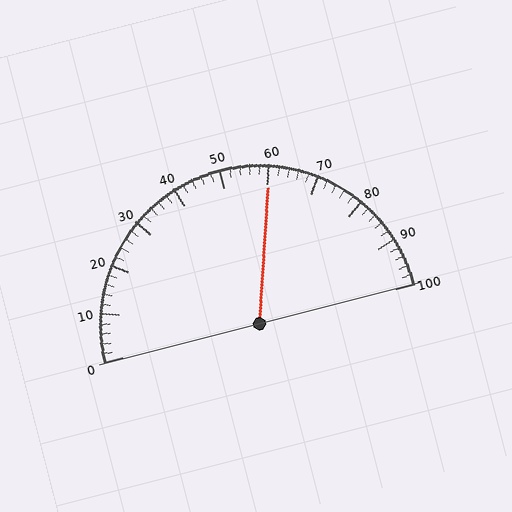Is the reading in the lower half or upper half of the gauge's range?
The reading is in the upper half of the range (0 to 100).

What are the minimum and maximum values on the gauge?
The gauge ranges from 0 to 100.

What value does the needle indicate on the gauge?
The needle indicates approximately 60.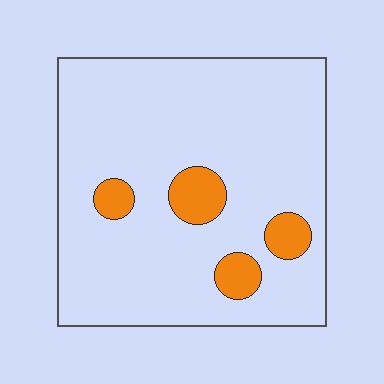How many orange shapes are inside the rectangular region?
4.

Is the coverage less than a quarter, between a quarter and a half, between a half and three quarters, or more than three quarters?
Less than a quarter.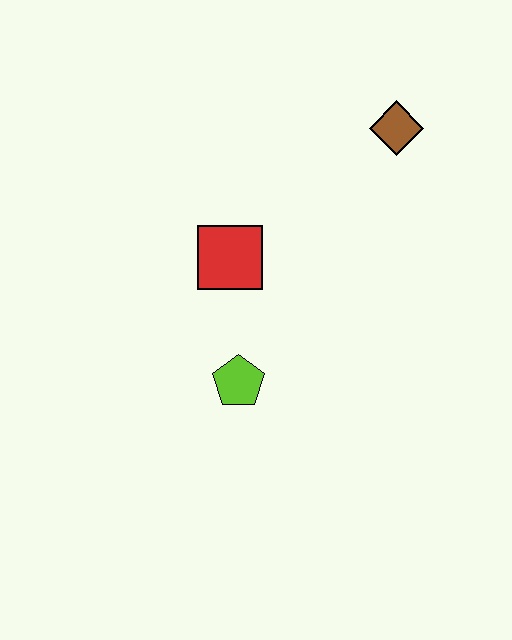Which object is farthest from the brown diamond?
The lime pentagon is farthest from the brown diamond.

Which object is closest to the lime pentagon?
The red square is closest to the lime pentagon.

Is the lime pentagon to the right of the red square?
Yes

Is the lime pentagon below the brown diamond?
Yes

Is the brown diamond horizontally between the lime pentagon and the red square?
No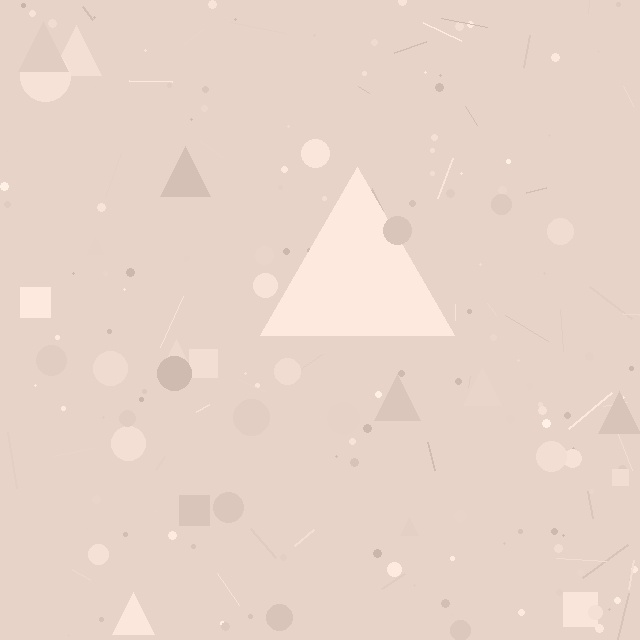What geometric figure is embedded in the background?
A triangle is embedded in the background.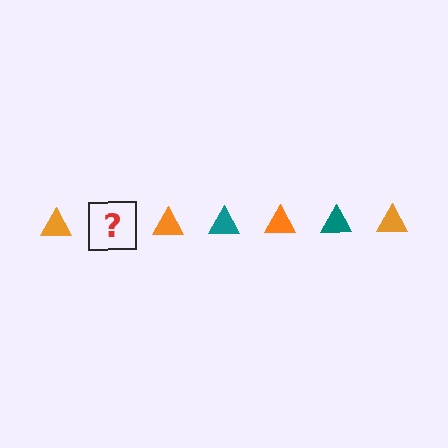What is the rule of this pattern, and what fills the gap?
The rule is that the pattern cycles through orange, teal triangles. The gap should be filled with a teal triangle.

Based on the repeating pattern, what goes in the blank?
The blank should be a teal triangle.